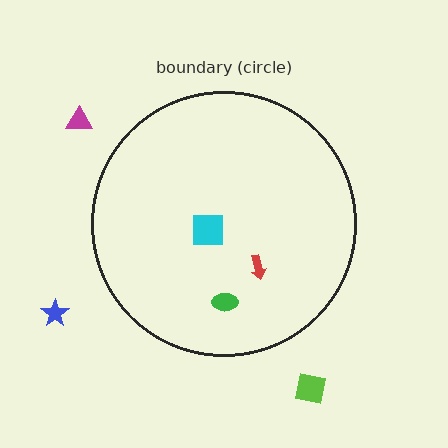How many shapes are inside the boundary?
3 inside, 3 outside.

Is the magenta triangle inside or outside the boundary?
Outside.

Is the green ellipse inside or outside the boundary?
Inside.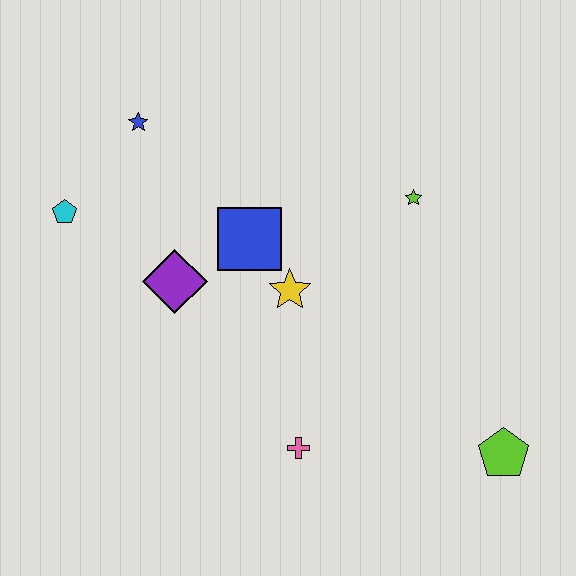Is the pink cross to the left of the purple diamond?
No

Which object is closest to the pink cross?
The yellow star is closest to the pink cross.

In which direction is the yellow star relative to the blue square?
The yellow star is below the blue square.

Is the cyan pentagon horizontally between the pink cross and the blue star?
No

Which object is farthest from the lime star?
The cyan pentagon is farthest from the lime star.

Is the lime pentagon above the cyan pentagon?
No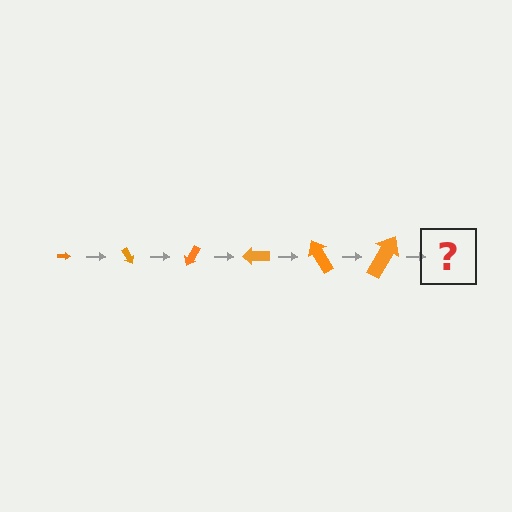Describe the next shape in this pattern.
It should be an arrow, larger than the previous one and rotated 360 degrees from the start.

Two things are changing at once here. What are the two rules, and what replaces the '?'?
The two rules are that the arrow grows larger each step and it rotates 60 degrees each step. The '?' should be an arrow, larger than the previous one and rotated 360 degrees from the start.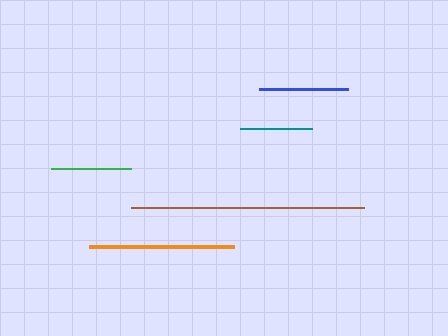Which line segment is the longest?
The brown line is the longest at approximately 232 pixels.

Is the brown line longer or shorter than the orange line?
The brown line is longer than the orange line.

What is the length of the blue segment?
The blue segment is approximately 88 pixels long.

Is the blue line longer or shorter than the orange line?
The orange line is longer than the blue line.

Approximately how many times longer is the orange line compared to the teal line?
The orange line is approximately 2.0 times the length of the teal line.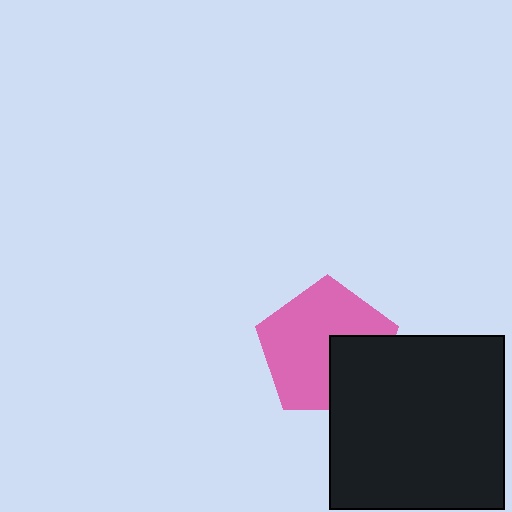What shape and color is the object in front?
The object in front is a black square.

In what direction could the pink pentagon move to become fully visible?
The pink pentagon could move toward the upper-left. That would shift it out from behind the black square entirely.